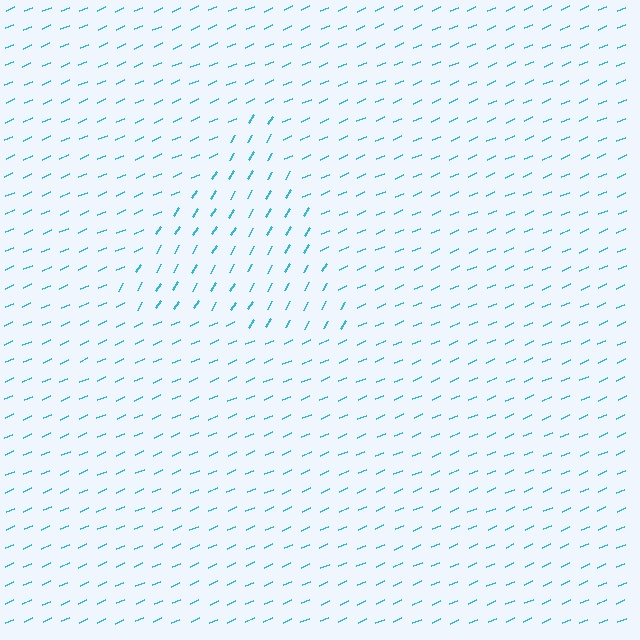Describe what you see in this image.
The image is filled with small cyan line segments. A triangle region in the image has lines oriented differently from the surrounding lines, creating a visible texture boundary.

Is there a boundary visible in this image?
Yes, there is a texture boundary formed by a change in line orientation.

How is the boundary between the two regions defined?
The boundary is defined purely by a change in line orientation (approximately 36 degrees difference). All lines are the same color and thickness.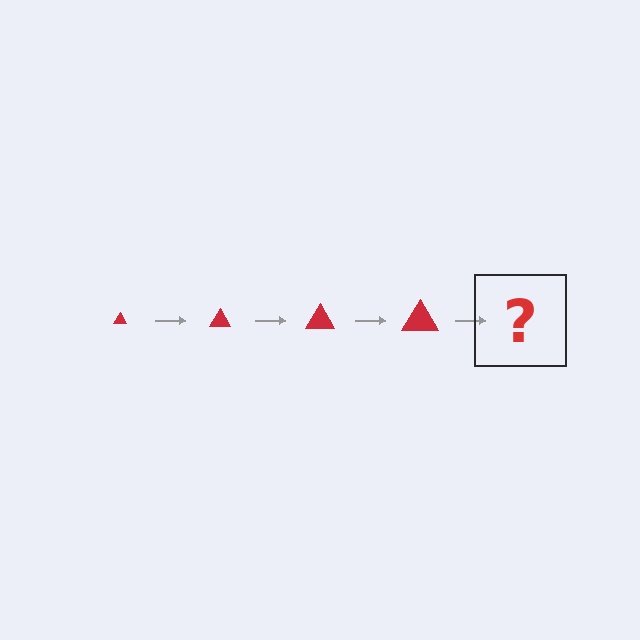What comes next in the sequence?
The next element should be a red triangle, larger than the previous one.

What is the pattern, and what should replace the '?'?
The pattern is that the triangle gets progressively larger each step. The '?' should be a red triangle, larger than the previous one.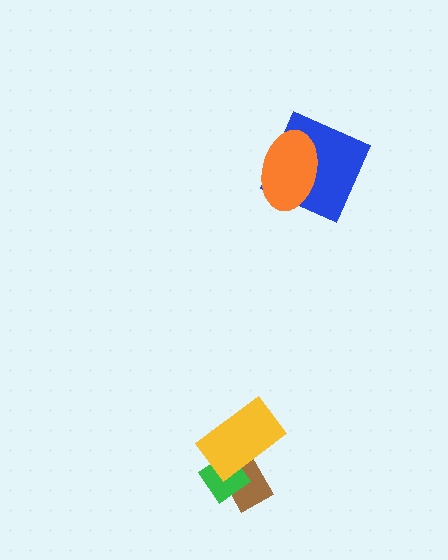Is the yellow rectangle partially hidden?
No, no other shape covers it.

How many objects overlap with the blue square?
1 object overlaps with the blue square.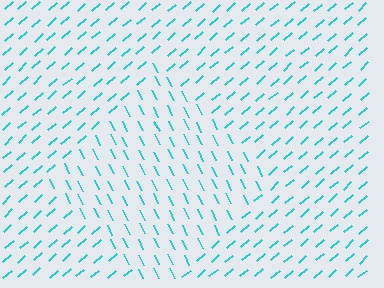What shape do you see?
I see a diamond.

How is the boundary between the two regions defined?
The boundary is defined purely by a change in line orientation (approximately 75 degrees difference). All lines are the same color and thickness.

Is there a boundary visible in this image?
Yes, there is a texture boundary formed by a change in line orientation.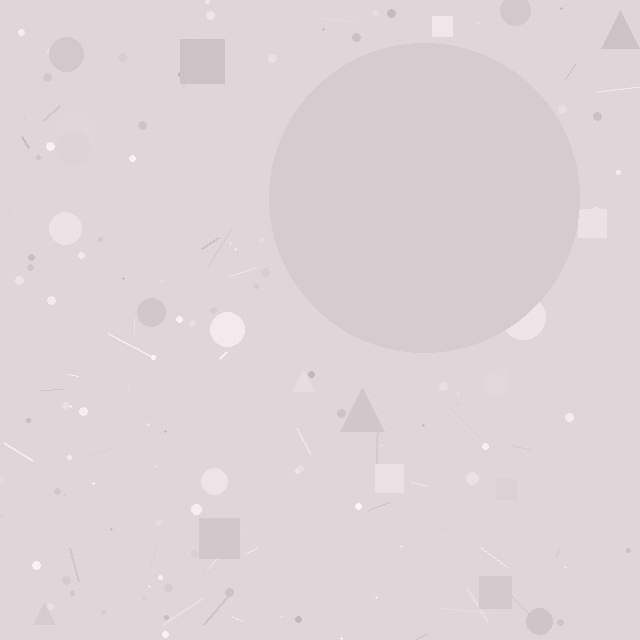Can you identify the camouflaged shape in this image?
The camouflaged shape is a circle.